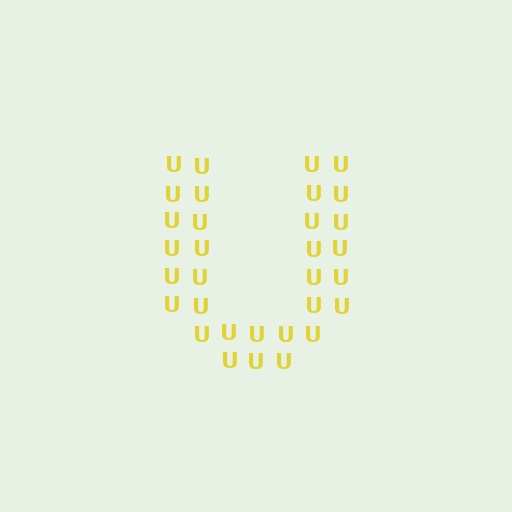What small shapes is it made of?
It is made of small letter U's.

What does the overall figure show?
The overall figure shows the letter U.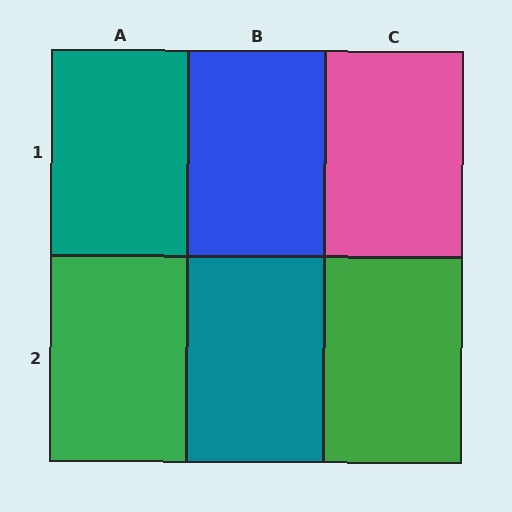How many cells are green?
2 cells are green.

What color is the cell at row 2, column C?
Green.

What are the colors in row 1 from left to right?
Teal, blue, pink.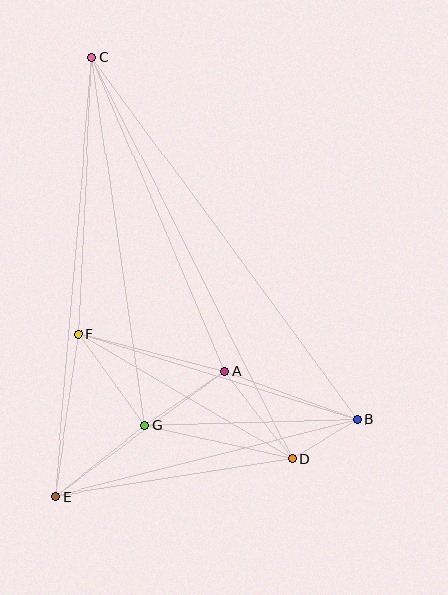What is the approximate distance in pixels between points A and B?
The distance between A and B is approximately 141 pixels.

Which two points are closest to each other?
Points B and D are closest to each other.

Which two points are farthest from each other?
Points B and C are farthest from each other.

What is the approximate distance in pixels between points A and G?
The distance between A and G is approximately 96 pixels.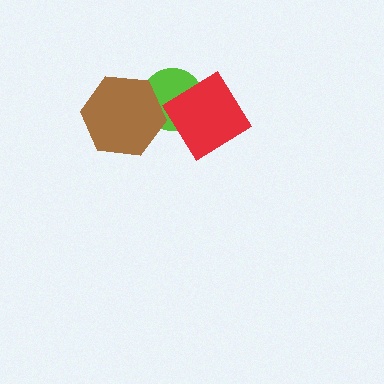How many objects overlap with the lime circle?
2 objects overlap with the lime circle.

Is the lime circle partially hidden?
Yes, it is partially covered by another shape.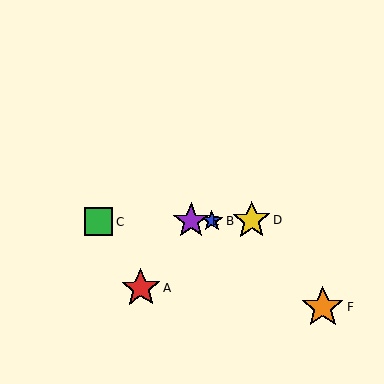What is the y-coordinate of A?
Object A is at y≈288.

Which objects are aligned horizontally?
Objects B, C, D, E are aligned horizontally.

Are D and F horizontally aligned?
No, D is at y≈220 and F is at y≈307.